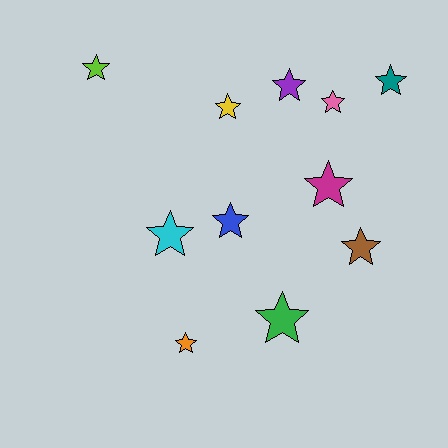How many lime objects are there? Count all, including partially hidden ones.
There is 1 lime object.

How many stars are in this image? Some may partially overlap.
There are 11 stars.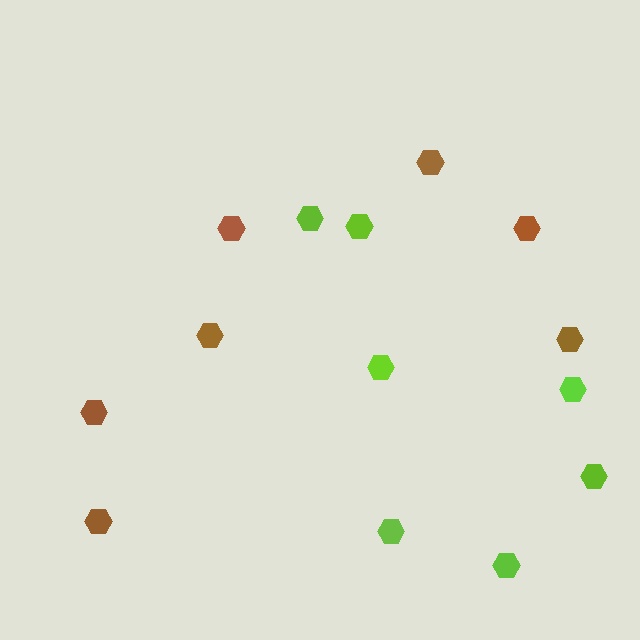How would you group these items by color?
There are 2 groups: one group of brown hexagons (7) and one group of lime hexagons (7).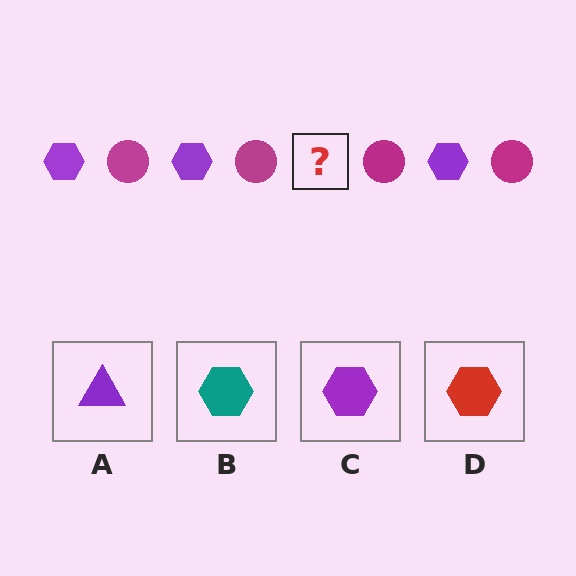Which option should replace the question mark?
Option C.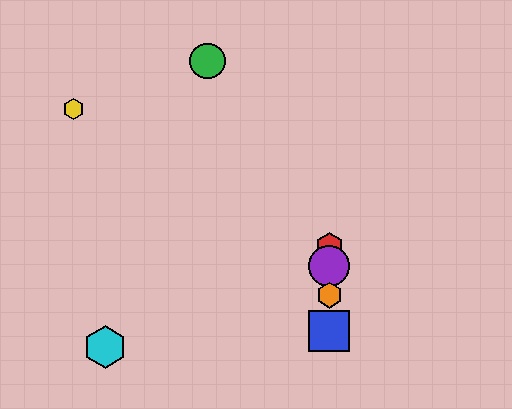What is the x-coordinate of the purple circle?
The purple circle is at x≈329.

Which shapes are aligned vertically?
The red hexagon, the blue square, the purple circle, the orange hexagon are aligned vertically.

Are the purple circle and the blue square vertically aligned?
Yes, both are at x≈329.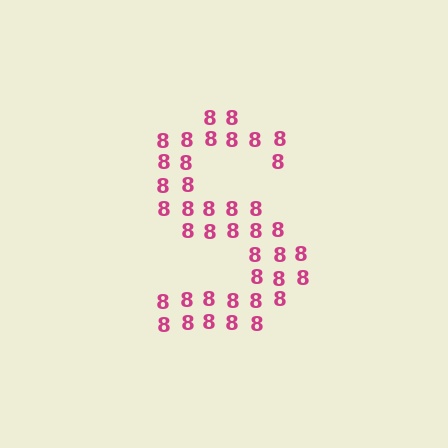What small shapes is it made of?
It is made of small digit 8's.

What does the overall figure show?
The overall figure shows the letter S.